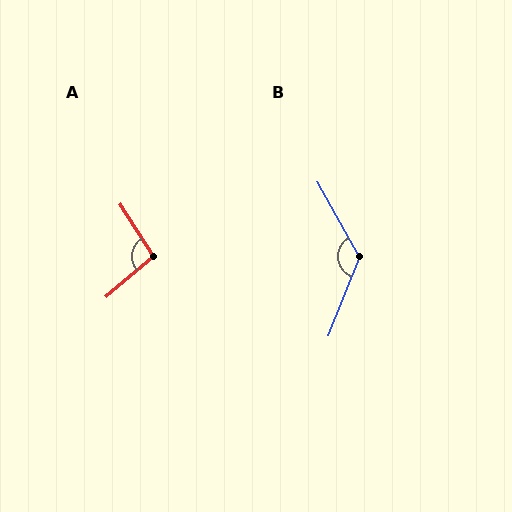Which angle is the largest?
B, at approximately 130 degrees.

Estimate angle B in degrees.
Approximately 130 degrees.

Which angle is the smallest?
A, at approximately 98 degrees.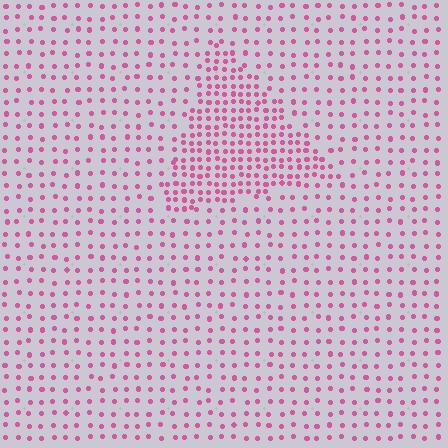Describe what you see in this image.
The image contains small pink elements arranged at two different densities. A triangle-shaped region is visible where the elements are more densely packed than the surrounding area.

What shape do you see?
I see a triangle.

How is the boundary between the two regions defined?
The boundary is defined by a change in element density (approximately 2.2x ratio). All elements are the same color, size, and shape.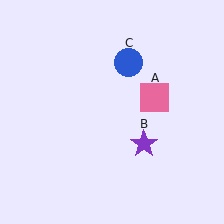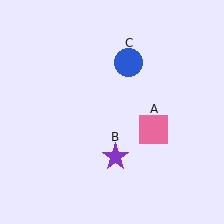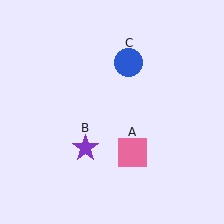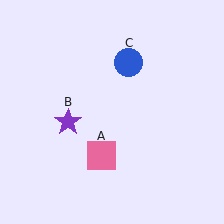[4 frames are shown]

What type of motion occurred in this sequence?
The pink square (object A), purple star (object B) rotated clockwise around the center of the scene.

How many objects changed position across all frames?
2 objects changed position: pink square (object A), purple star (object B).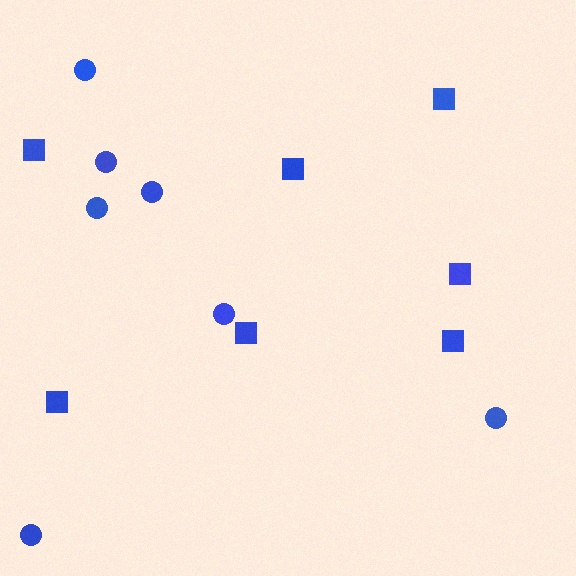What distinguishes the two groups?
There are 2 groups: one group of squares (7) and one group of circles (7).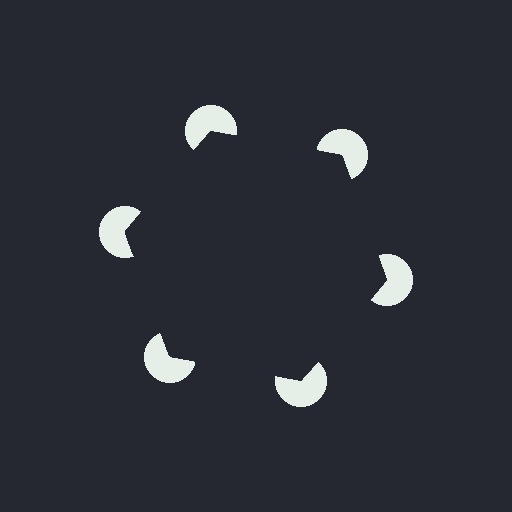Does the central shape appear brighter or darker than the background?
It typically appears slightly darker than the background, even though no actual brightness change is drawn.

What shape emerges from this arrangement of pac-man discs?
An illusory hexagon — its edges are inferred from the aligned wedge cuts in the pac-man discs, not physically drawn.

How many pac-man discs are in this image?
There are 6 — one at each vertex of the illusory hexagon.